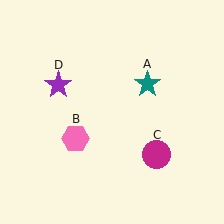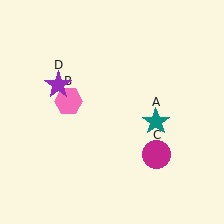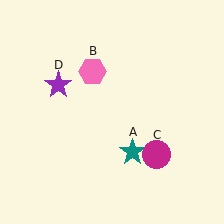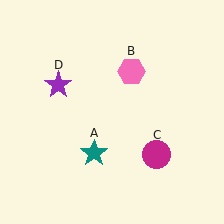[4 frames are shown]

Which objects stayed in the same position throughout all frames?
Magenta circle (object C) and purple star (object D) remained stationary.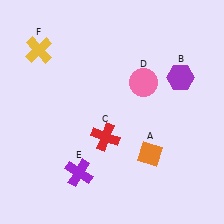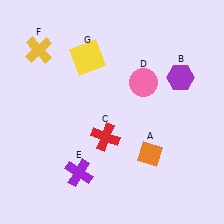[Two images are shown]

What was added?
A yellow square (G) was added in Image 2.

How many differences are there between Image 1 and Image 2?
There is 1 difference between the two images.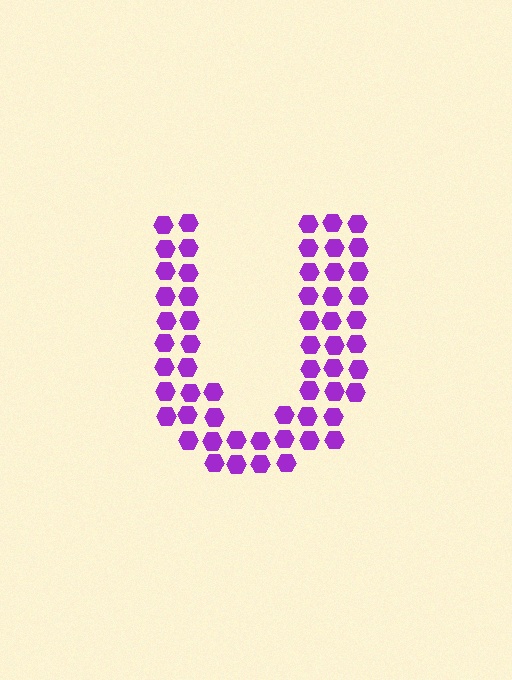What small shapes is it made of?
It is made of small hexagons.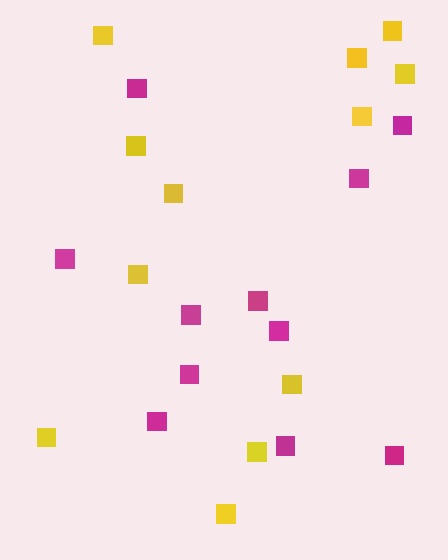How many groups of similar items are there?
There are 2 groups: one group of magenta squares (11) and one group of yellow squares (12).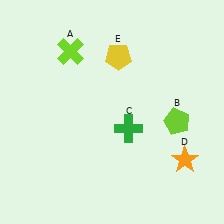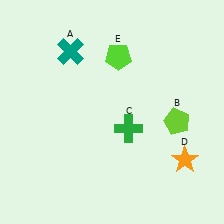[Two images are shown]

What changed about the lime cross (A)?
In Image 1, A is lime. In Image 2, it changed to teal.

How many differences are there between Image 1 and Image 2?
There are 2 differences between the two images.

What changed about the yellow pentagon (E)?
In Image 1, E is yellow. In Image 2, it changed to lime.